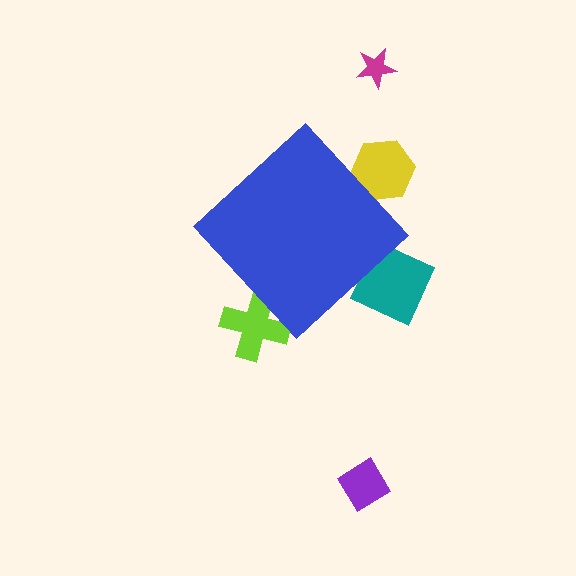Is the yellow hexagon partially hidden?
Yes, the yellow hexagon is partially hidden behind the blue diamond.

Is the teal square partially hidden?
Yes, the teal square is partially hidden behind the blue diamond.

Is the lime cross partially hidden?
Yes, the lime cross is partially hidden behind the blue diamond.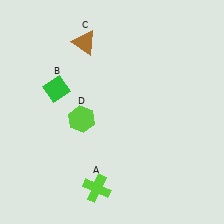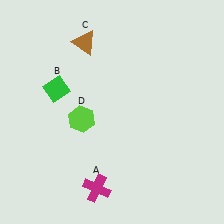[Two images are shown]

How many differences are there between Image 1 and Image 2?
There is 1 difference between the two images.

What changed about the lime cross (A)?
In Image 1, A is lime. In Image 2, it changed to magenta.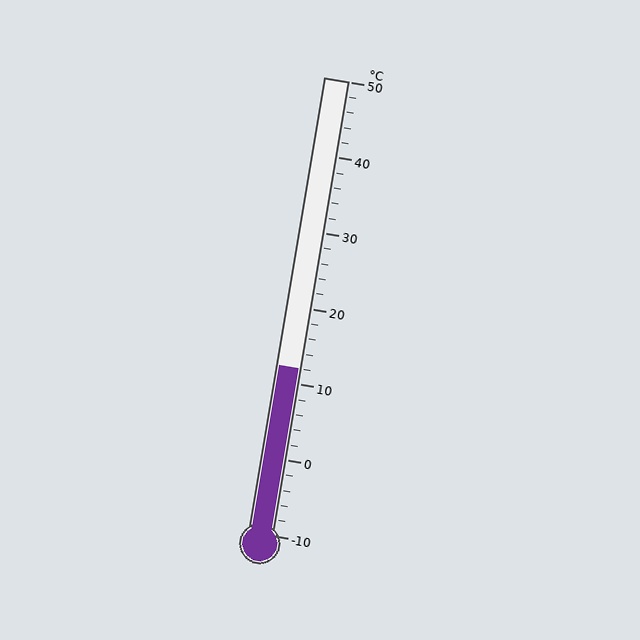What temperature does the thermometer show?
The thermometer shows approximately 12°C.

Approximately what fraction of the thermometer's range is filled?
The thermometer is filled to approximately 35% of its range.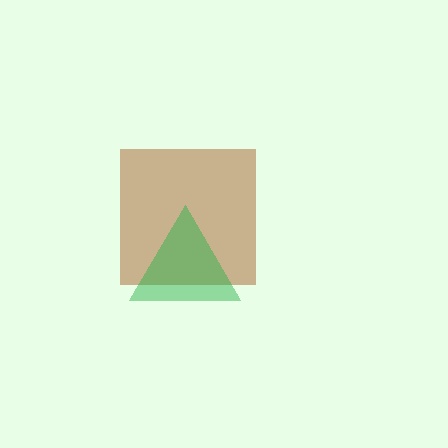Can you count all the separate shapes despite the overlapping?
Yes, there are 2 separate shapes.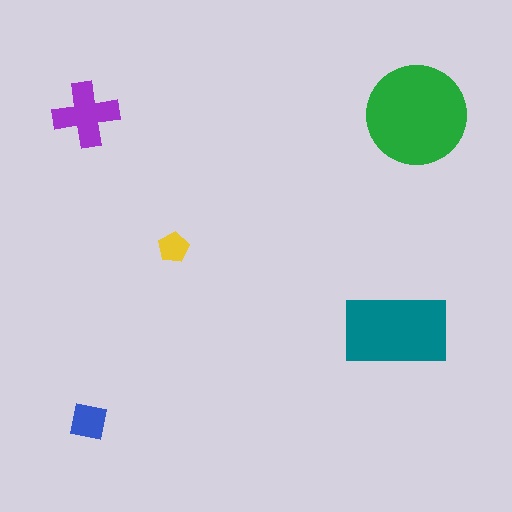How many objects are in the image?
There are 5 objects in the image.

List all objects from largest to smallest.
The green circle, the teal rectangle, the purple cross, the blue square, the yellow pentagon.